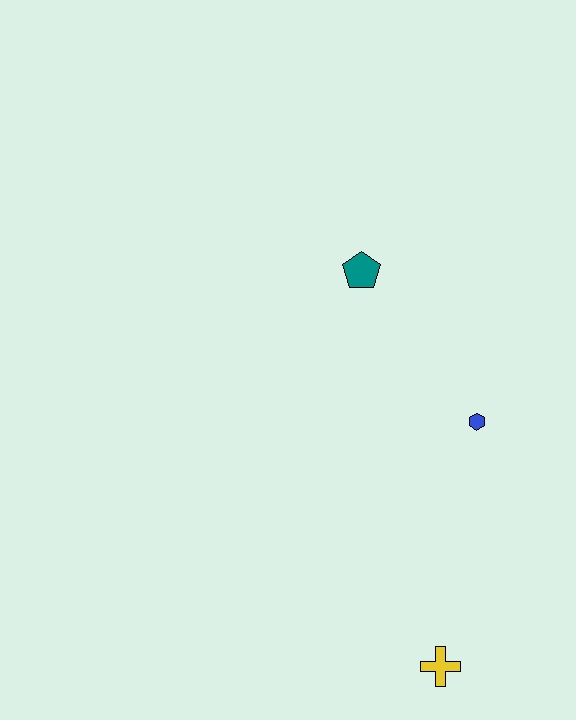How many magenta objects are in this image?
There are no magenta objects.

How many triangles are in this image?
There are no triangles.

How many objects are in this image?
There are 3 objects.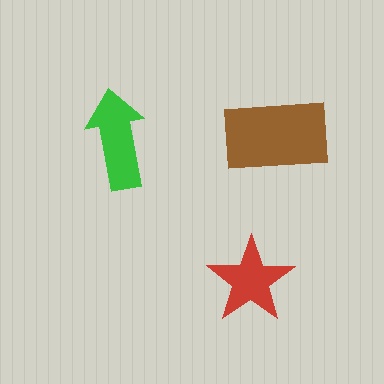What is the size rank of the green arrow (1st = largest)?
2nd.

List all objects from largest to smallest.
The brown rectangle, the green arrow, the red star.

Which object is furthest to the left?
The green arrow is leftmost.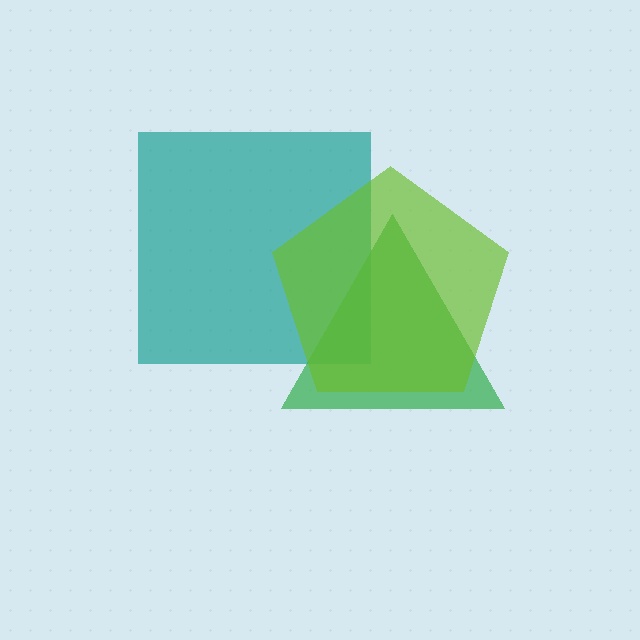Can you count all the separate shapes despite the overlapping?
Yes, there are 3 separate shapes.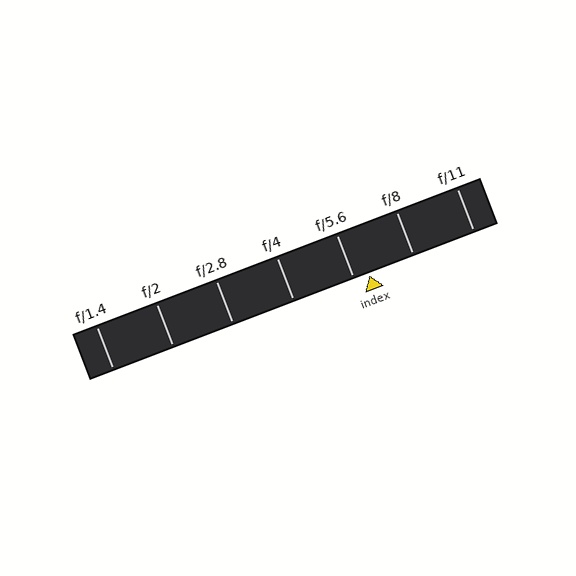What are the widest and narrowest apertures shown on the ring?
The widest aperture shown is f/1.4 and the narrowest is f/11.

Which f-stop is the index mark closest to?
The index mark is closest to f/5.6.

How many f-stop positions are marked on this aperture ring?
There are 7 f-stop positions marked.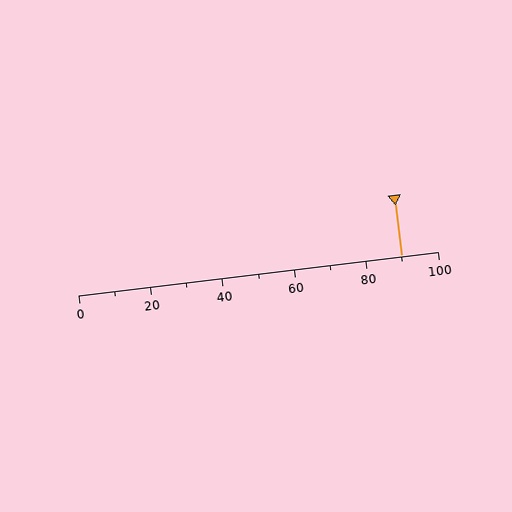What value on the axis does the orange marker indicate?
The marker indicates approximately 90.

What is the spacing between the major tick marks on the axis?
The major ticks are spaced 20 apart.